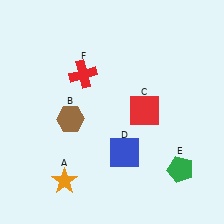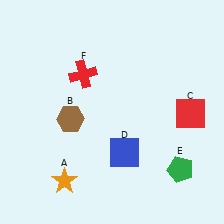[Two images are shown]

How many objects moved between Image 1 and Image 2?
1 object moved between the two images.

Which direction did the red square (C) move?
The red square (C) moved right.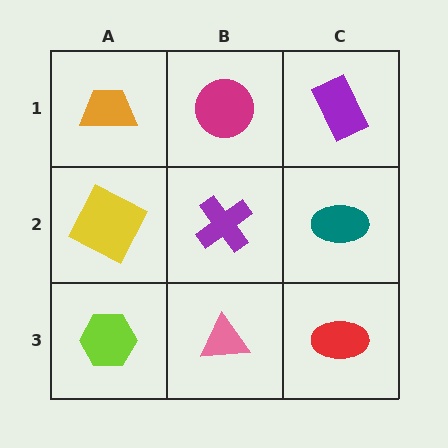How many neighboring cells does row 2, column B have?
4.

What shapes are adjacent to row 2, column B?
A magenta circle (row 1, column B), a pink triangle (row 3, column B), a yellow square (row 2, column A), a teal ellipse (row 2, column C).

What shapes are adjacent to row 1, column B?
A purple cross (row 2, column B), an orange trapezoid (row 1, column A), a purple rectangle (row 1, column C).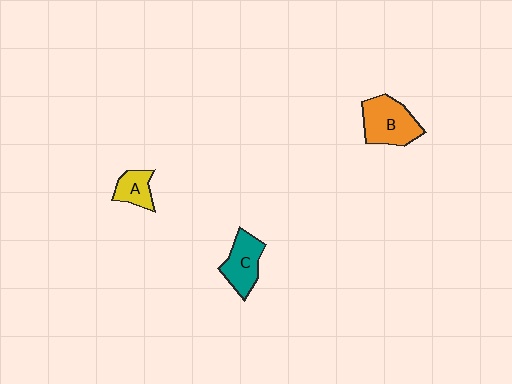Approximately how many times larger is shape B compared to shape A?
Approximately 1.9 times.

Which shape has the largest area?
Shape B (orange).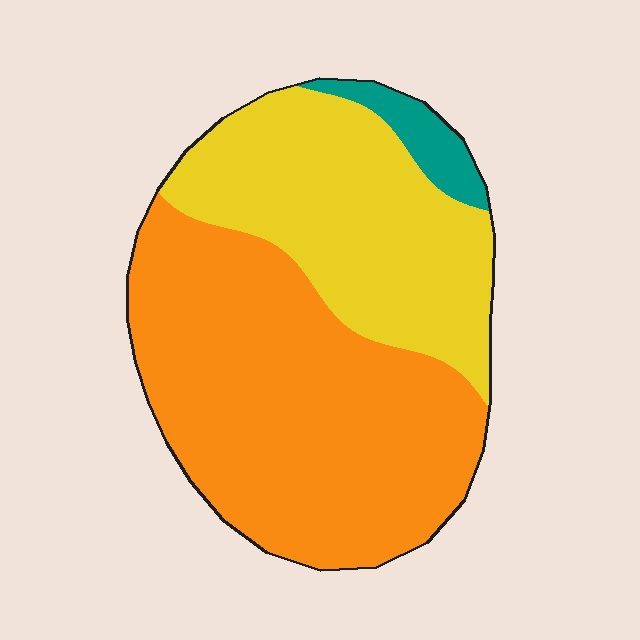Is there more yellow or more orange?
Orange.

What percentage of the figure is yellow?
Yellow takes up about three eighths (3/8) of the figure.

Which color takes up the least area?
Teal, at roughly 5%.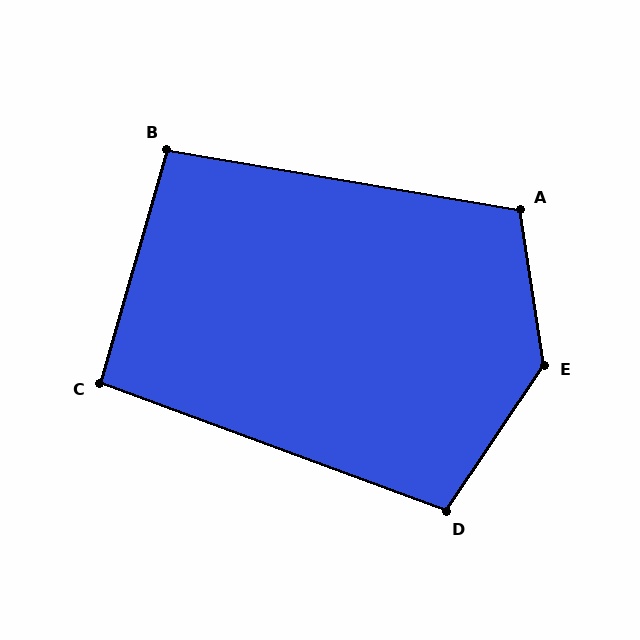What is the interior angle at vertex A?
Approximately 108 degrees (obtuse).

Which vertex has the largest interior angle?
E, at approximately 137 degrees.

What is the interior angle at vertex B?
Approximately 96 degrees (obtuse).